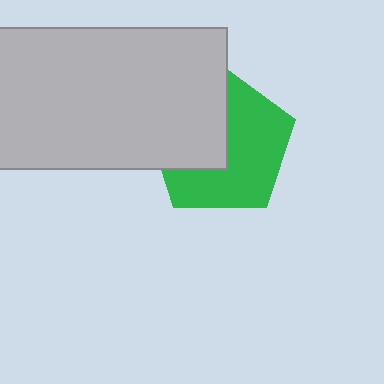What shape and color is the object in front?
The object in front is a light gray rectangle.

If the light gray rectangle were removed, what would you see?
You would see the complete green pentagon.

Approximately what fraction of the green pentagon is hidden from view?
Roughly 41% of the green pentagon is hidden behind the light gray rectangle.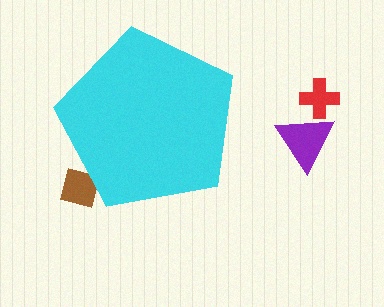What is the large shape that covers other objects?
A cyan pentagon.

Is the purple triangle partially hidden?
No, the purple triangle is fully visible.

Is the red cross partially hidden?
No, the red cross is fully visible.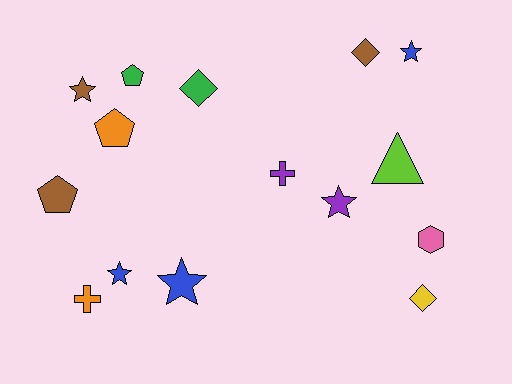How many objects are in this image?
There are 15 objects.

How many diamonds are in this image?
There are 3 diamonds.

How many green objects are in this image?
There are 2 green objects.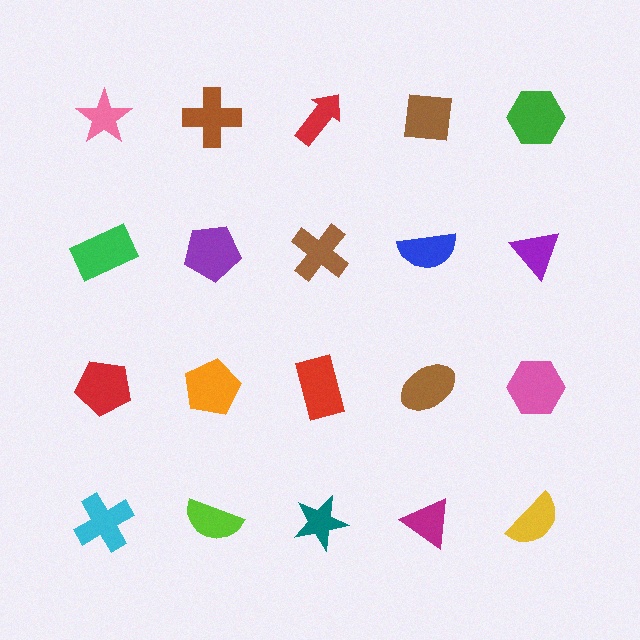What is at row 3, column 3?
A red rectangle.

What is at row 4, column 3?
A teal star.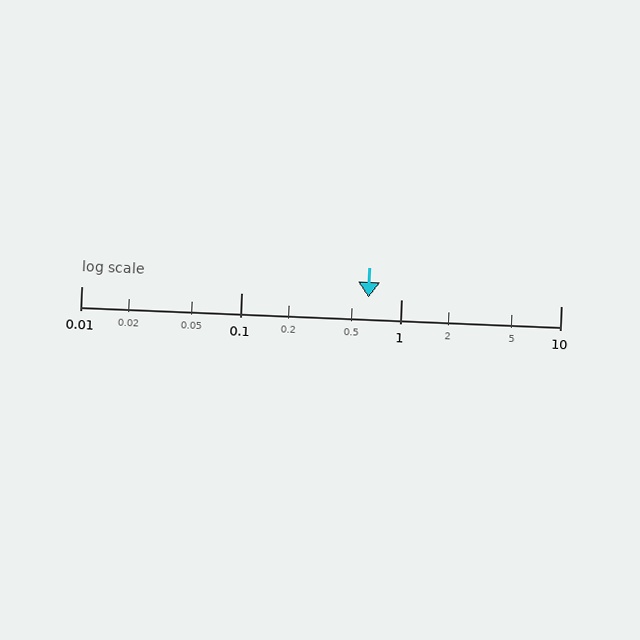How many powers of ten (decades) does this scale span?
The scale spans 3 decades, from 0.01 to 10.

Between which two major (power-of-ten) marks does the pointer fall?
The pointer is between 0.1 and 1.